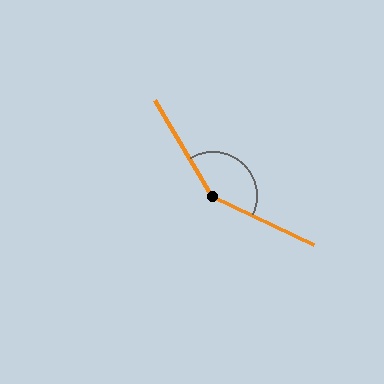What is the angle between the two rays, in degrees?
Approximately 146 degrees.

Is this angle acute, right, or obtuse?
It is obtuse.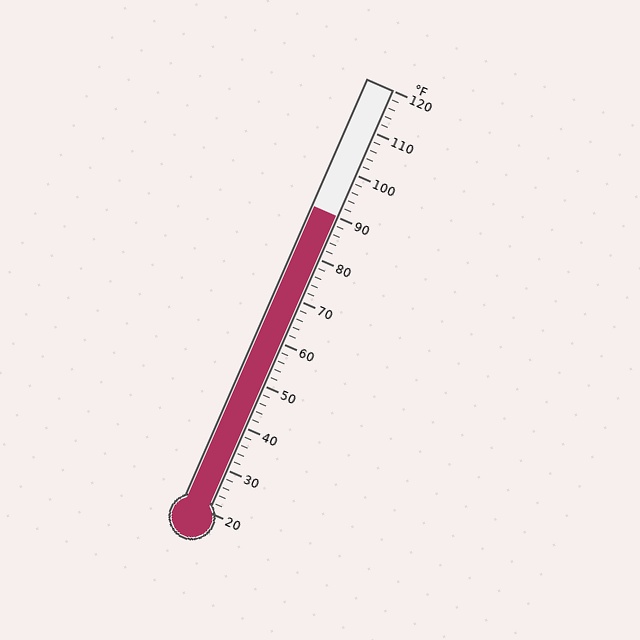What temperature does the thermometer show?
The thermometer shows approximately 90°F.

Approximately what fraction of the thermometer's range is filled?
The thermometer is filled to approximately 70% of its range.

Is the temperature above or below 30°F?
The temperature is above 30°F.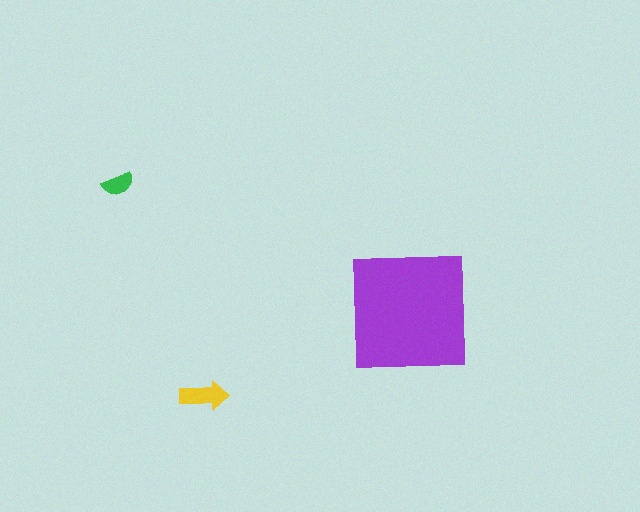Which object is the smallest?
The green semicircle.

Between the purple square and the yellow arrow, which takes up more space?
The purple square.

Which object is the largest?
The purple square.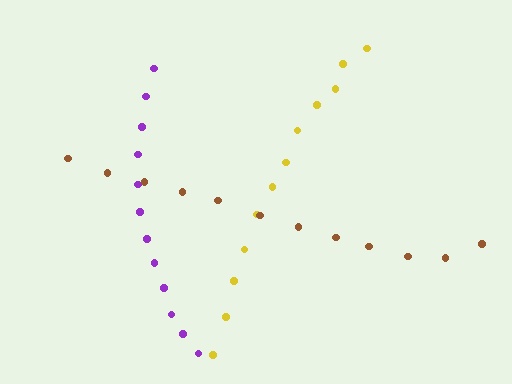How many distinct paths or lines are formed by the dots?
There are 3 distinct paths.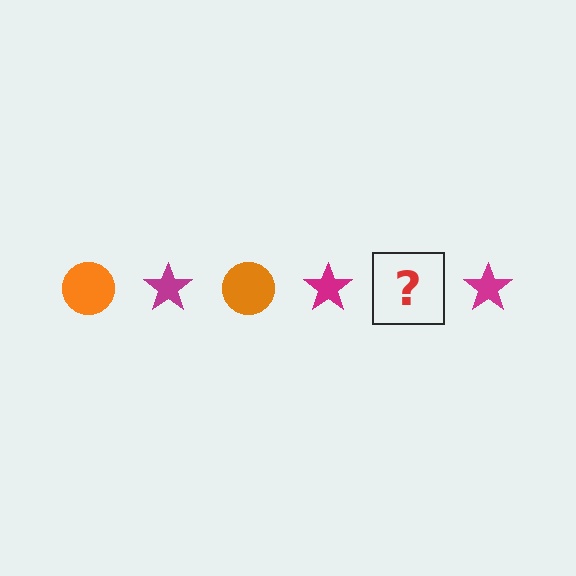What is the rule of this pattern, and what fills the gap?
The rule is that the pattern alternates between orange circle and magenta star. The gap should be filled with an orange circle.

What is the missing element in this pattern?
The missing element is an orange circle.